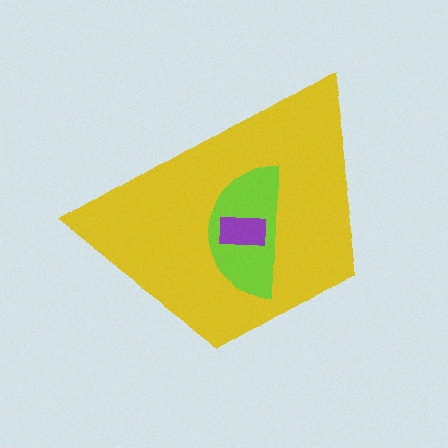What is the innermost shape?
The purple rectangle.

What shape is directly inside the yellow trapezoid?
The lime semicircle.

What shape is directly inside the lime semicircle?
The purple rectangle.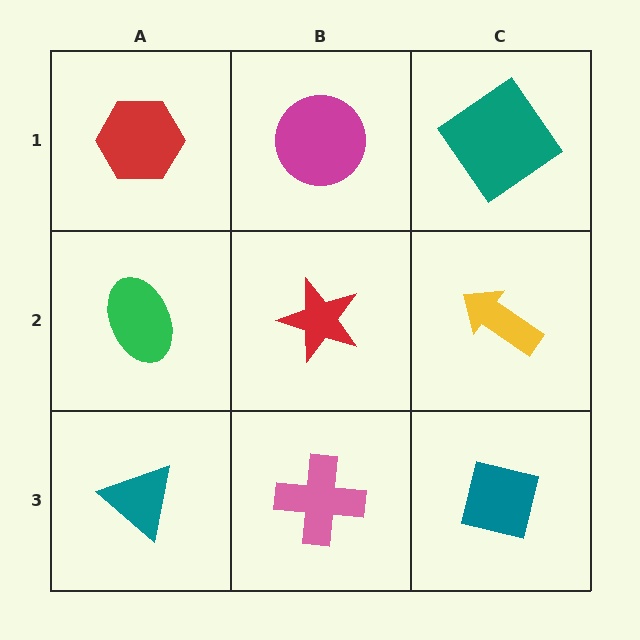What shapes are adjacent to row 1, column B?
A red star (row 2, column B), a red hexagon (row 1, column A), a teal diamond (row 1, column C).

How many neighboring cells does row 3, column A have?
2.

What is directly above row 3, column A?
A green ellipse.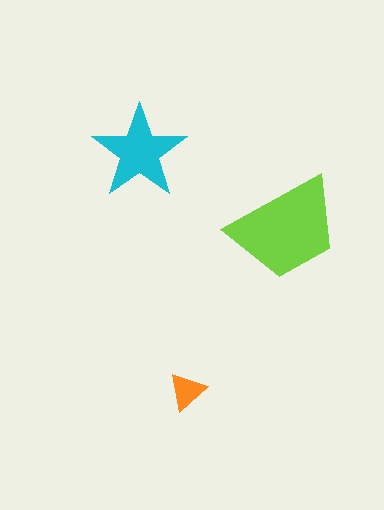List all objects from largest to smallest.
The lime trapezoid, the cyan star, the orange triangle.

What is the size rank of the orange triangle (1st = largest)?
3rd.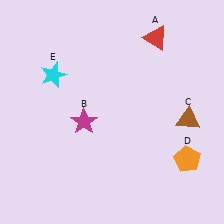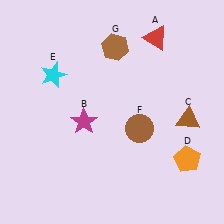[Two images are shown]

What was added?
A brown circle (F), a brown hexagon (G) were added in Image 2.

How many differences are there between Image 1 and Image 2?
There are 2 differences between the two images.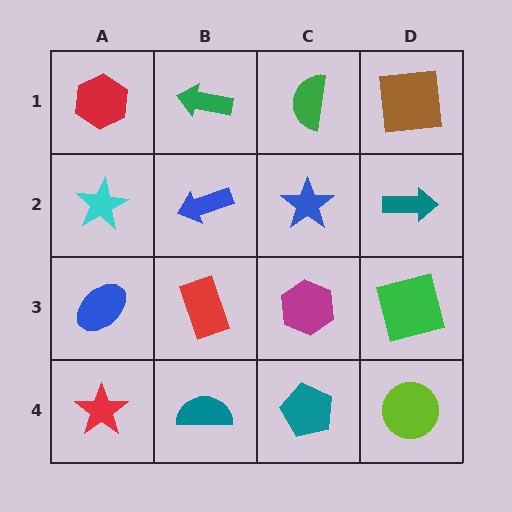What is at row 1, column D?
A brown square.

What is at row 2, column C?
A blue star.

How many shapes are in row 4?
4 shapes.